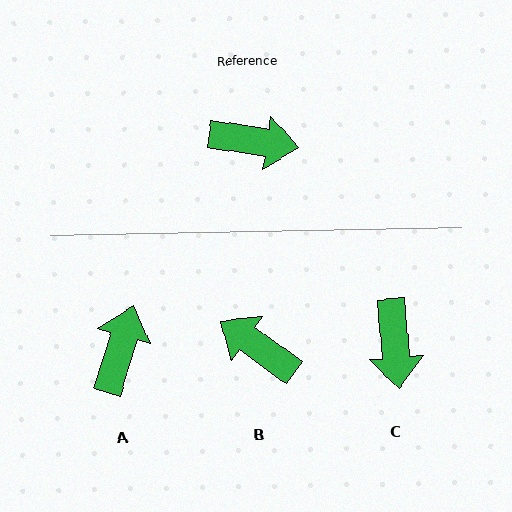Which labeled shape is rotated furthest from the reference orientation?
B, about 154 degrees away.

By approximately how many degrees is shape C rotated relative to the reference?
Approximately 77 degrees clockwise.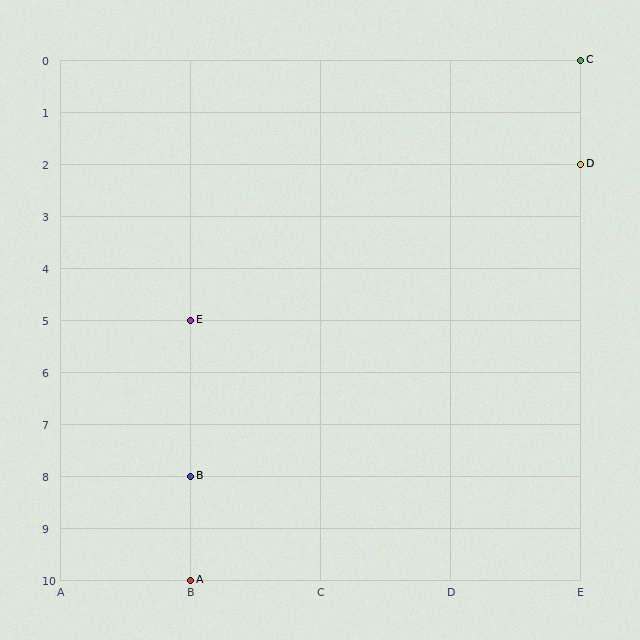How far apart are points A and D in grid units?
Points A and D are 3 columns and 8 rows apart (about 8.5 grid units diagonally).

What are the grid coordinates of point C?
Point C is at grid coordinates (E, 0).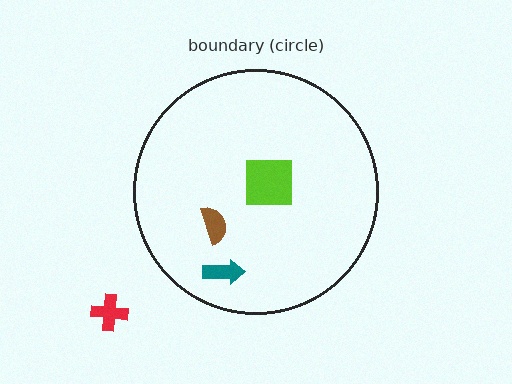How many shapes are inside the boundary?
3 inside, 1 outside.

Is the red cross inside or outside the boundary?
Outside.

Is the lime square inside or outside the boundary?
Inside.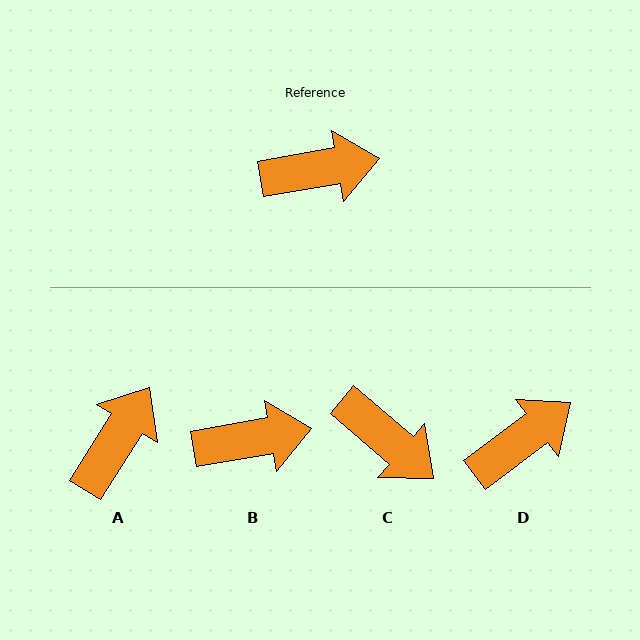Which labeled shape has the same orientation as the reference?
B.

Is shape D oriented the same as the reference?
No, it is off by about 27 degrees.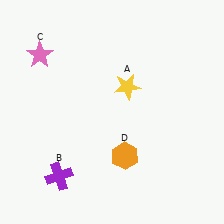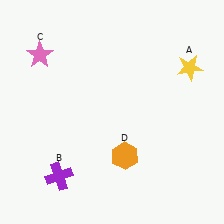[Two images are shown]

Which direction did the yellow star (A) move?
The yellow star (A) moved right.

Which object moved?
The yellow star (A) moved right.